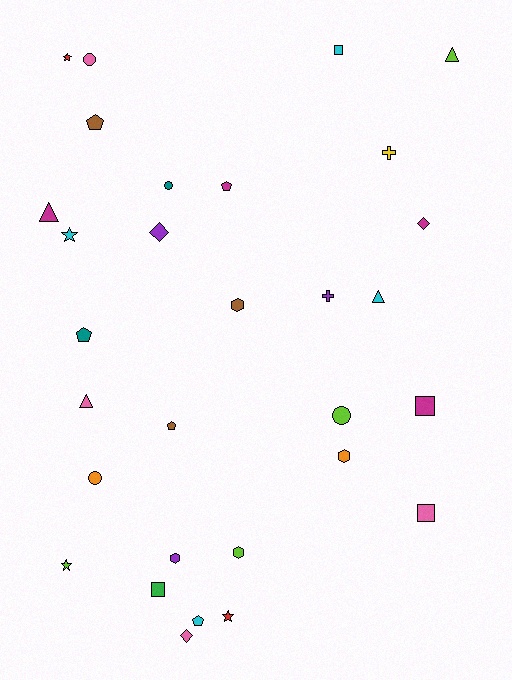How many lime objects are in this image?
There are 4 lime objects.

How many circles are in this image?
There are 4 circles.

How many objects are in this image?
There are 30 objects.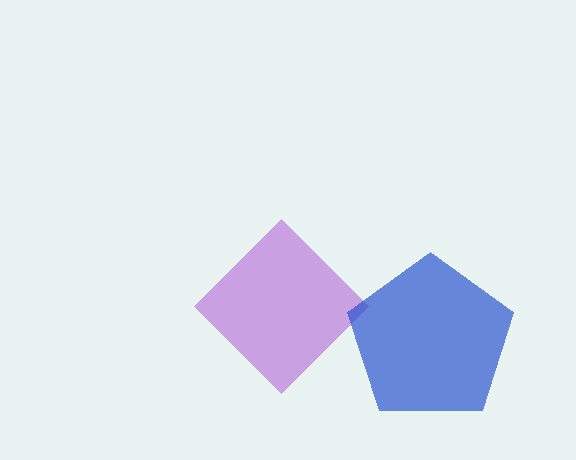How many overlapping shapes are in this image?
There are 2 overlapping shapes in the image.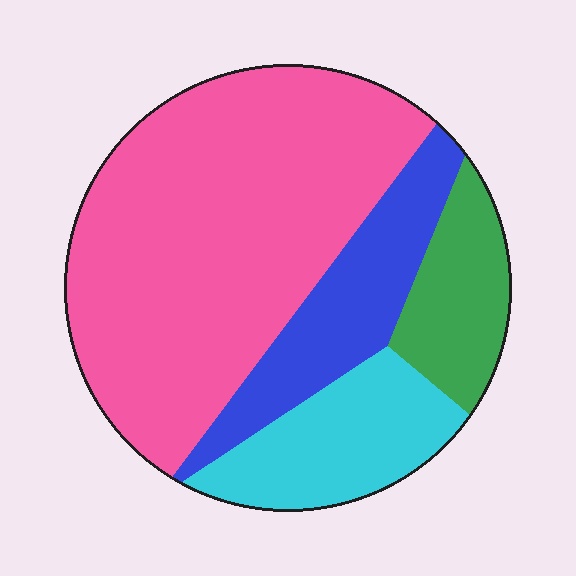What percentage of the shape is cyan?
Cyan takes up about one sixth (1/6) of the shape.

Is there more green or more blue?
Blue.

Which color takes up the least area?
Green, at roughly 10%.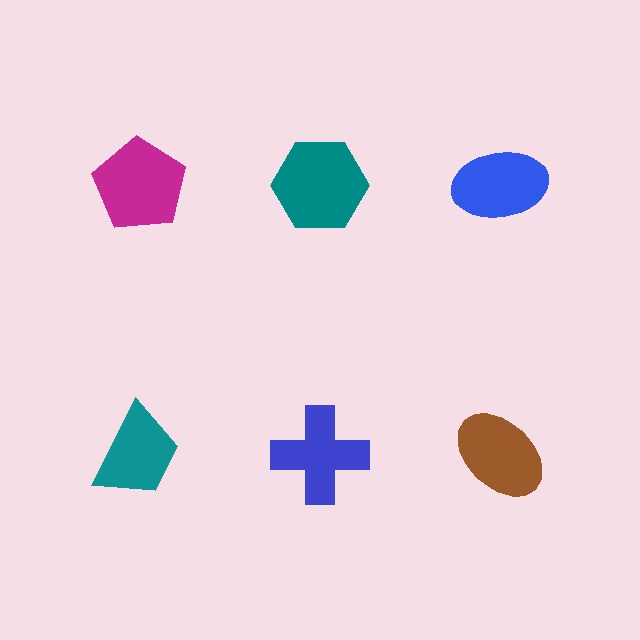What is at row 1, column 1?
A magenta pentagon.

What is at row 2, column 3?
A brown ellipse.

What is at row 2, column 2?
A blue cross.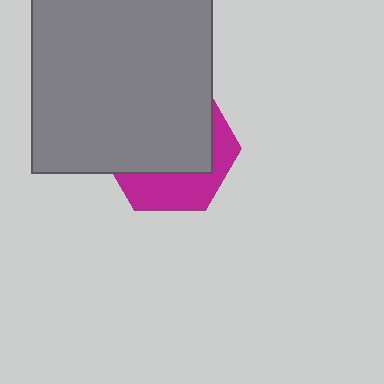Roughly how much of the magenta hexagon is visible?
A small part of it is visible (roughly 35%).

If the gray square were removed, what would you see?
You would see the complete magenta hexagon.